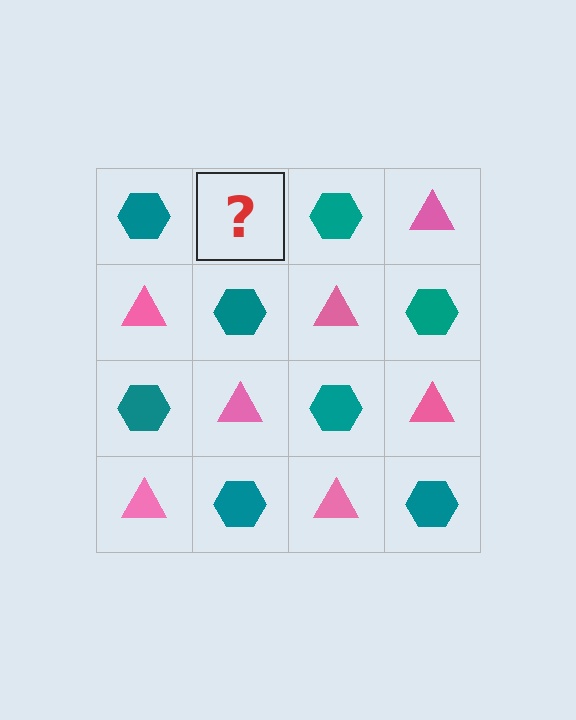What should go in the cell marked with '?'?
The missing cell should contain a pink triangle.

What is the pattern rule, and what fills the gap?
The rule is that it alternates teal hexagon and pink triangle in a checkerboard pattern. The gap should be filled with a pink triangle.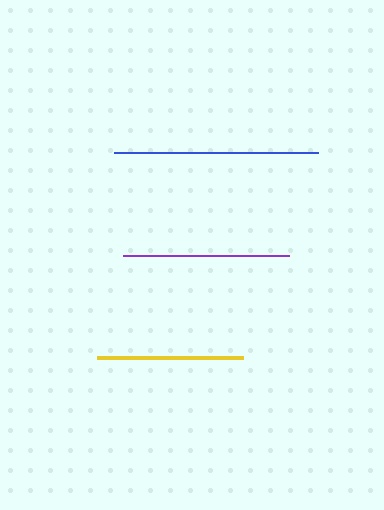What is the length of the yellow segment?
The yellow segment is approximately 146 pixels long.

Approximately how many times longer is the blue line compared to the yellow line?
The blue line is approximately 1.4 times the length of the yellow line.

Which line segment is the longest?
The blue line is the longest at approximately 204 pixels.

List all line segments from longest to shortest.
From longest to shortest: blue, purple, yellow.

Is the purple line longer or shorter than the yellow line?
The purple line is longer than the yellow line.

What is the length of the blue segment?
The blue segment is approximately 204 pixels long.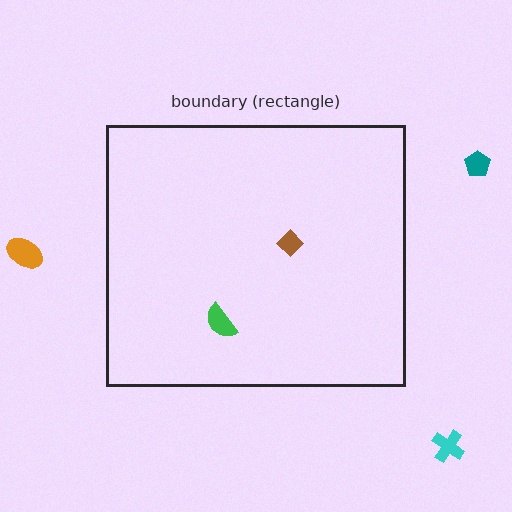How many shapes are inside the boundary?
2 inside, 3 outside.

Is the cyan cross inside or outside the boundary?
Outside.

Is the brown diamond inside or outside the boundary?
Inside.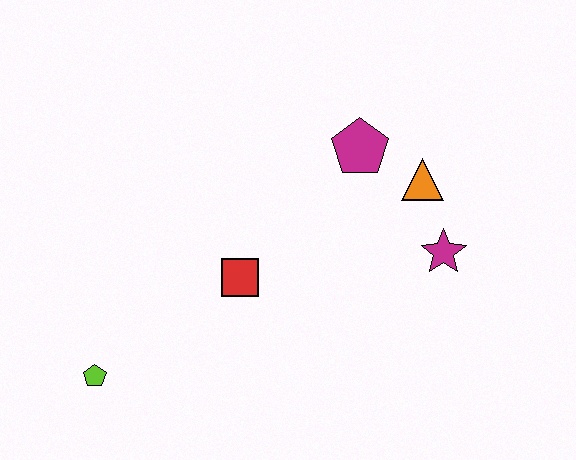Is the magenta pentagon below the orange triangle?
No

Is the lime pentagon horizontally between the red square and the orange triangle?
No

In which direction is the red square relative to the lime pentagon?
The red square is to the right of the lime pentagon.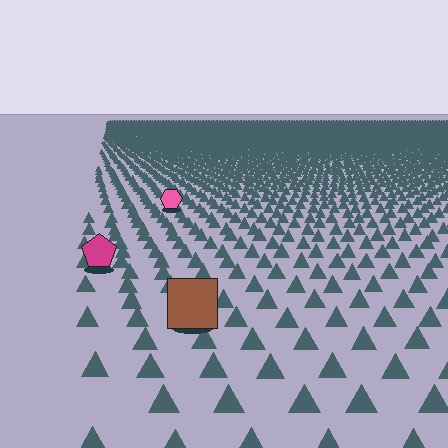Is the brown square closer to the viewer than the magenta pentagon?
Yes. The brown square is closer — you can tell from the texture gradient: the ground texture is coarser near it.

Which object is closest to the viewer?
The brown square is closest. The texture marks near it are larger and more spread out.